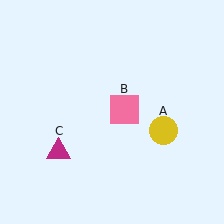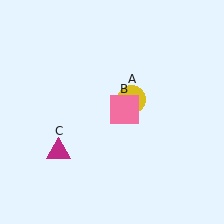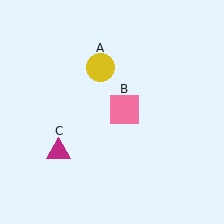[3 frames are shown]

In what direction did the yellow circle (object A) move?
The yellow circle (object A) moved up and to the left.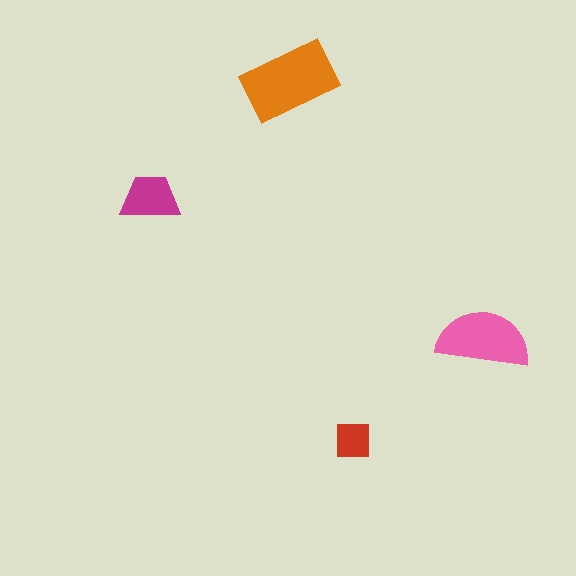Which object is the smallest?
The red square.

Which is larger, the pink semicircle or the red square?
The pink semicircle.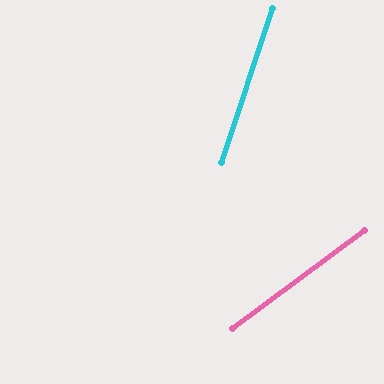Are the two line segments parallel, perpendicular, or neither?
Neither parallel nor perpendicular — they differ by about 35°.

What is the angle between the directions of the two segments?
Approximately 35 degrees.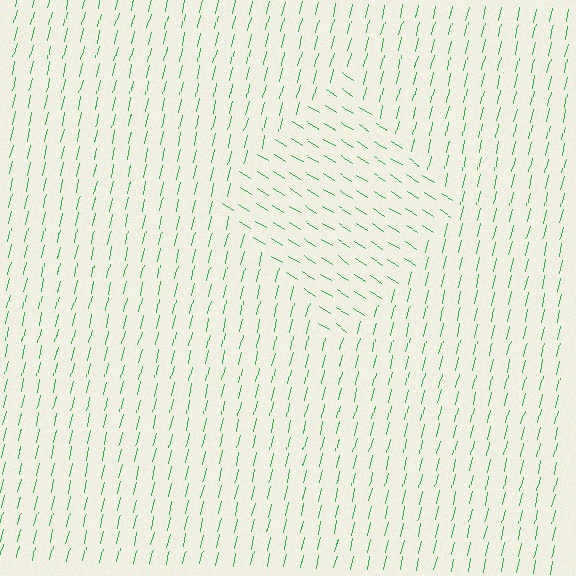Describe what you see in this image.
The image is filled with small green line segments. A diamond region in the image has lines oriented differently from the surrounding lines, creating a visible texture boundary.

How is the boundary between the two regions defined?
The boundary is defined purely by a change in line orientation (approximately 71 degrees difference). All lines are the same color and thickness.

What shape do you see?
I see a diamond.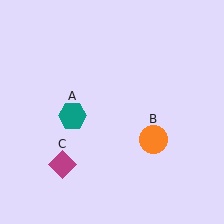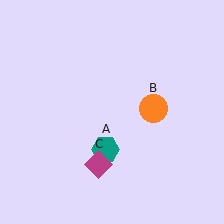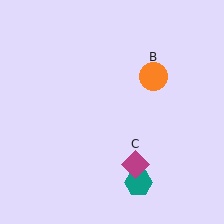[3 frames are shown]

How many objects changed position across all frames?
3 objects changed position: teal hexagon (object A), orange circle (object B), magenta diamond (object C).